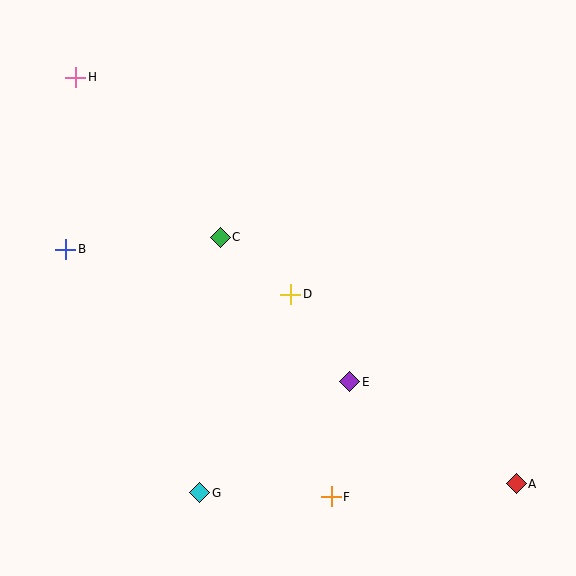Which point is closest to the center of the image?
Point D at (291, 294) is closest to the center.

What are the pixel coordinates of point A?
Point A is at (516, 484).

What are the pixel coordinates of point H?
Point H is at (76, 77).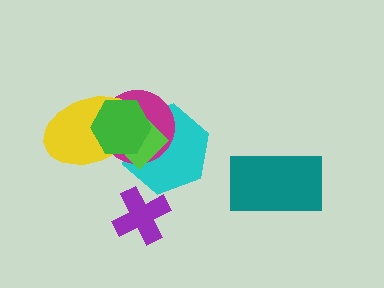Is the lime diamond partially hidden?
Yes, it is partially covered by another shape.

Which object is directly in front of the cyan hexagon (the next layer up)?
The magenta circle is directly in front of the cyan hexagon.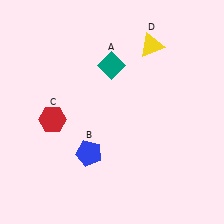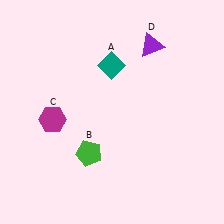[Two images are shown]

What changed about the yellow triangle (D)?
In Image 1, D is yellow. In Image 2, it changed to purple.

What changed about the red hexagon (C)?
In Image 1, C is red. In Image 2, it changed to magenta.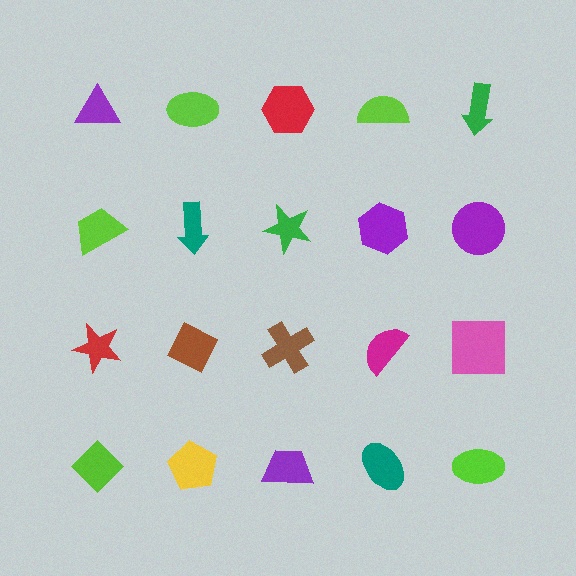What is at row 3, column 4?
A magenta semicircle.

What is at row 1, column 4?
A lime semicircle.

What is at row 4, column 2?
A yellow pentagon.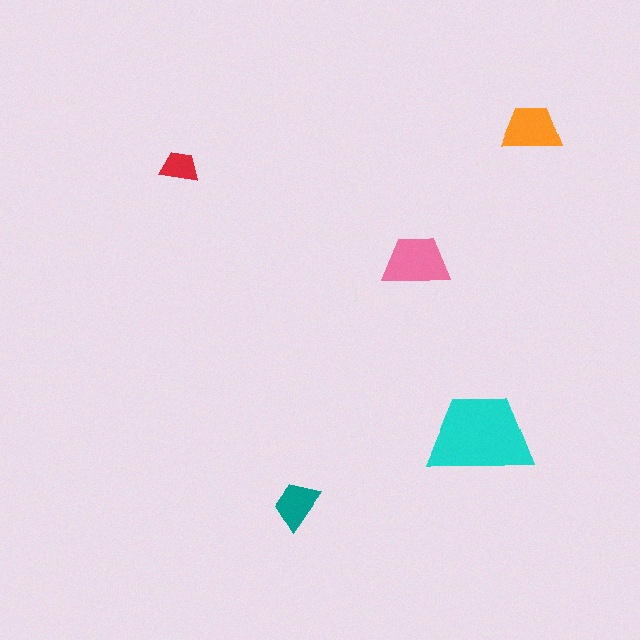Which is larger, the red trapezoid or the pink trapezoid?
The pink one.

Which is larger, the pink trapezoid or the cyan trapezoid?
The cyan one.